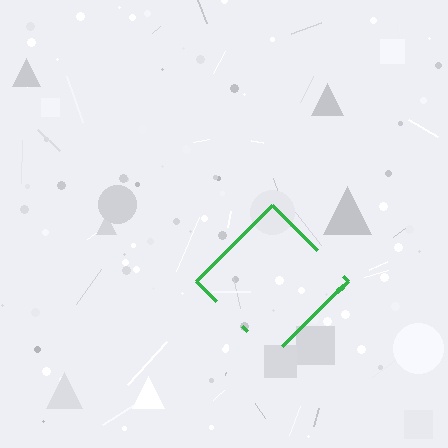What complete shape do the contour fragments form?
The contour fragments form a diamond.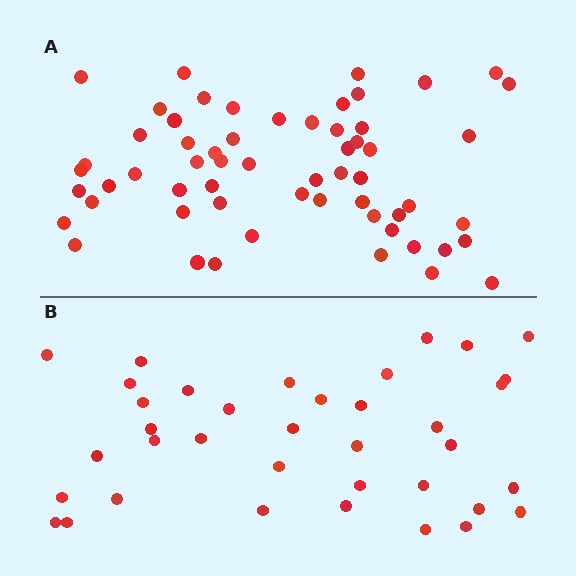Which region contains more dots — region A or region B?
Region A (the top region) has more dots.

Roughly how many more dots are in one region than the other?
Region A has approximately 20 more dots than region B.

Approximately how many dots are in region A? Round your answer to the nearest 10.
About 60 dots. (The exact count is 59, which rounds to 60.)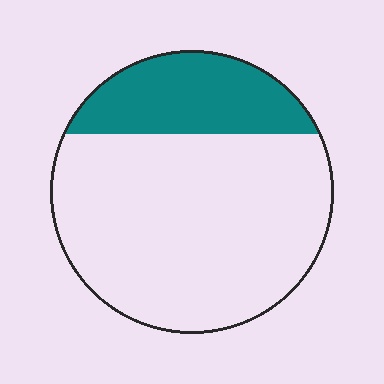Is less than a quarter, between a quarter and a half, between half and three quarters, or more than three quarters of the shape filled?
Less than a quarter.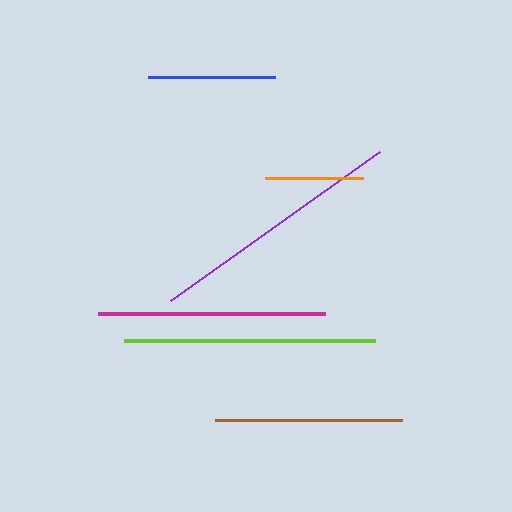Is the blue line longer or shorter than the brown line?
The brown line is longer than the blue line.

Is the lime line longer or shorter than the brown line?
The lime line is longer than the brown line.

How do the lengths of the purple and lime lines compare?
The purple and lime lines are approximately the same length.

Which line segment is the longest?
The purple line is the longest at approximately 257 pixels.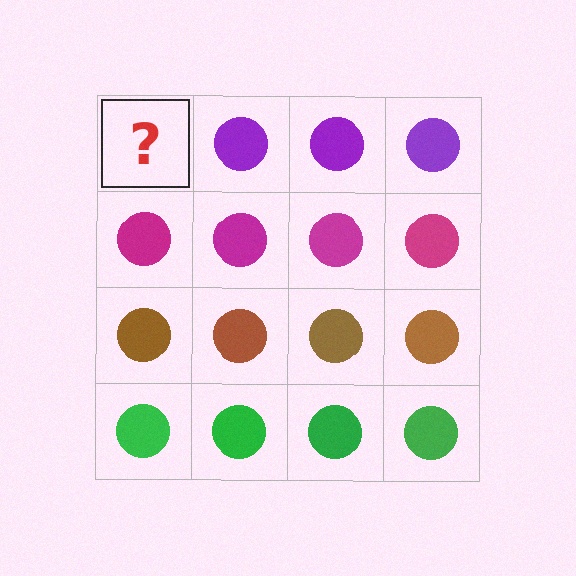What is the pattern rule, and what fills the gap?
The rule is that each row has a consistent color. The gap should be filled with a purple circle.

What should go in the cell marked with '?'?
The missing cell should contain a purple circle.